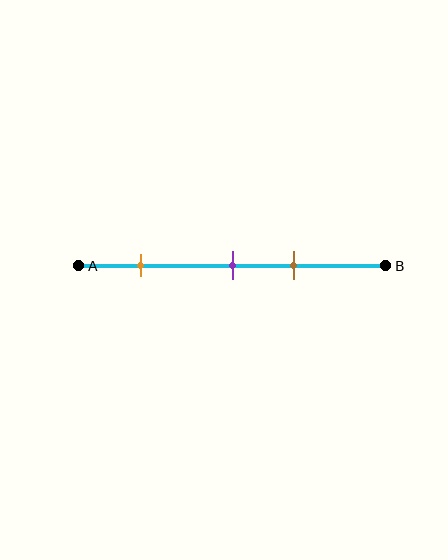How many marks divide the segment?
There are 3 marks dividing the segment.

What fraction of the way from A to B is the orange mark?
The orange mark is approximately 20% (0.2) of the way from A to B.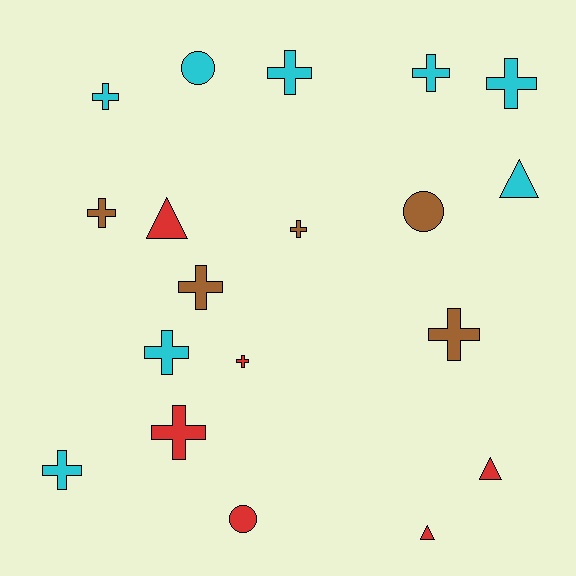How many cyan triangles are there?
There is 1 cyan triangle.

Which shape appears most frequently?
Cross, with 12 objects.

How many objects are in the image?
There are 19 objects.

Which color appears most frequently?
Cyan, with 8 objects.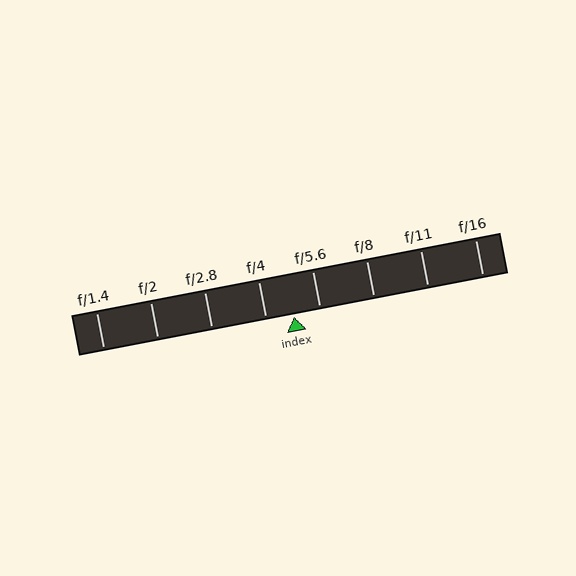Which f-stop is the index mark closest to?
The index mark is closest to f/5.6.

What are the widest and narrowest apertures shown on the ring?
The widest aperture shown is f/1.4 and the narrowest is f/16.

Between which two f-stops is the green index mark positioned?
The index mark is between f/4 and f/5.6.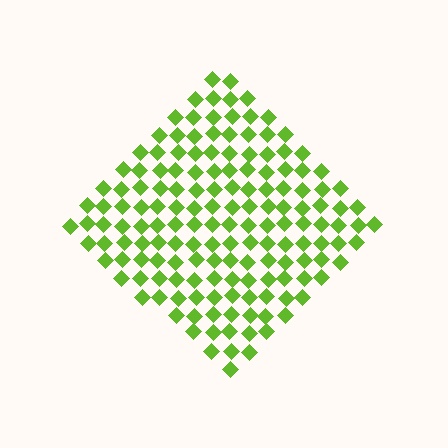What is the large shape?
The large shape is a diamond.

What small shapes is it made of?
It is made of small diamonds.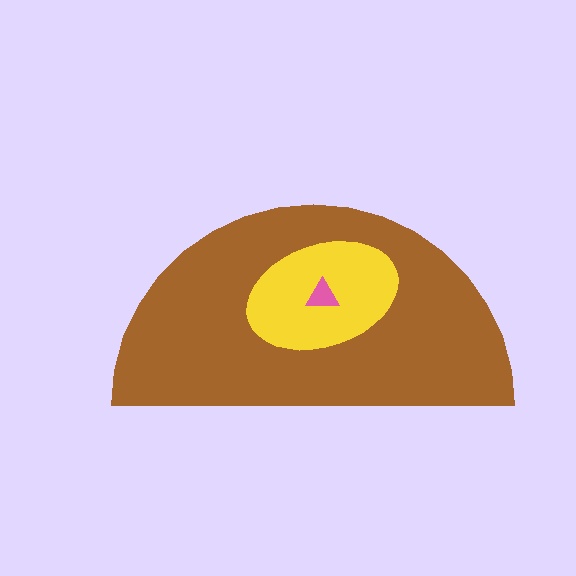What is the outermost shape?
The brown semicircle.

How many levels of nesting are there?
3.